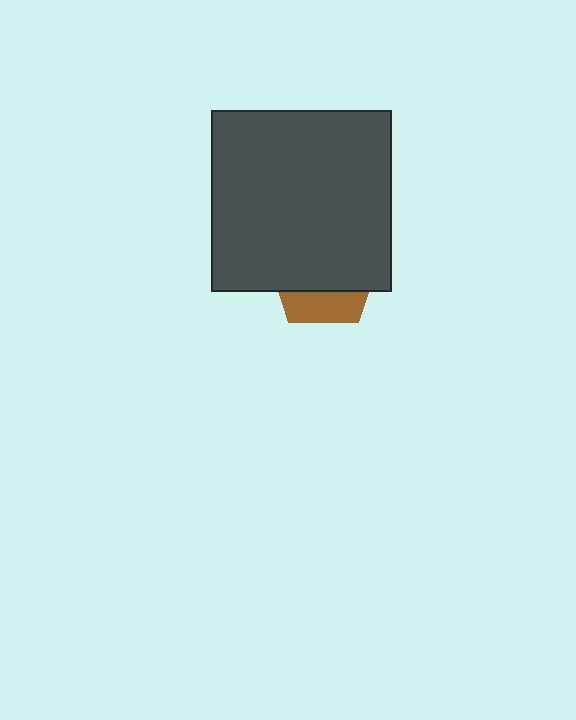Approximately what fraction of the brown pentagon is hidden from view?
Roughly 70% of the brown pentagon is hidden behind the dark gray square.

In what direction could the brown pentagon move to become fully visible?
The brown pentagon could move down. That would shift it out from behind the dark gray square entirely.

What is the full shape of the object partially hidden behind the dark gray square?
The partially hidden object is a brown pentagon.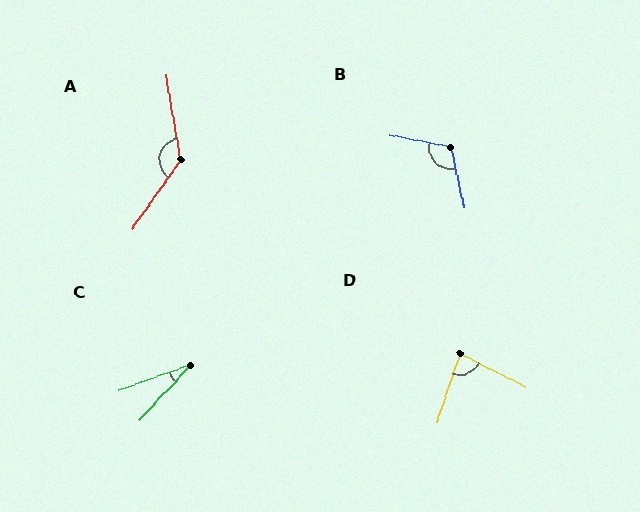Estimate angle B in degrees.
Approximately 113 degrees.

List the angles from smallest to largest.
C (28°), D (82°), B (113°), A (135°).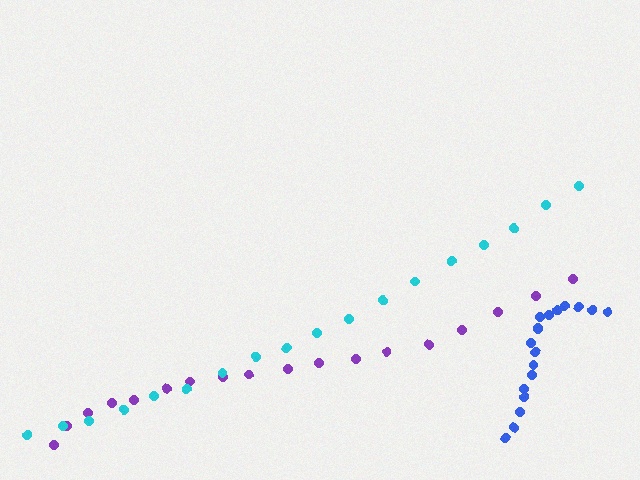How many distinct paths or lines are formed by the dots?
There are 3 distinct paths.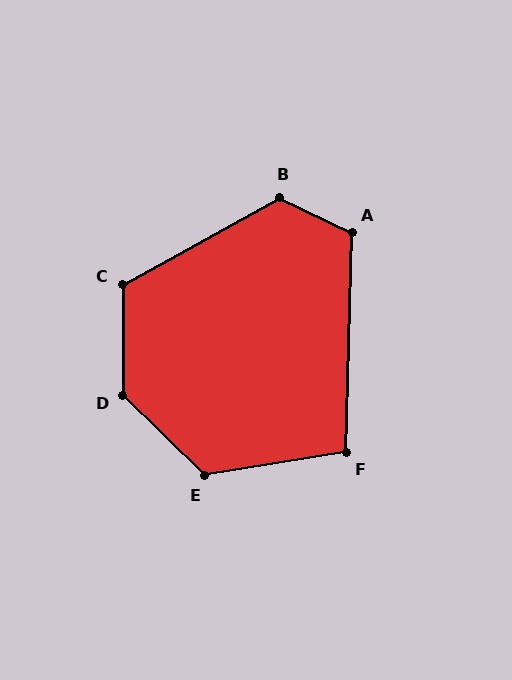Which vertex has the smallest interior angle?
F, at approximately 100 degrees.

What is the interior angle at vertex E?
Approximately 127 degrees (obtuse).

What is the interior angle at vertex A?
Approximately 114 degrees (obtuse).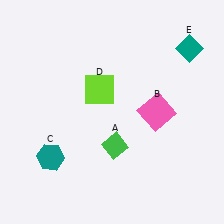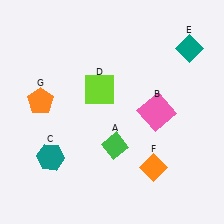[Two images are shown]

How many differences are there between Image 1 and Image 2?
There are 2 differences between the two images.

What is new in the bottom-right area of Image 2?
An orange diamond (F) was added in the bottom-right area of Image 2.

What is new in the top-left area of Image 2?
An orange pentagon (G) was added in the top-left area of Image 2.